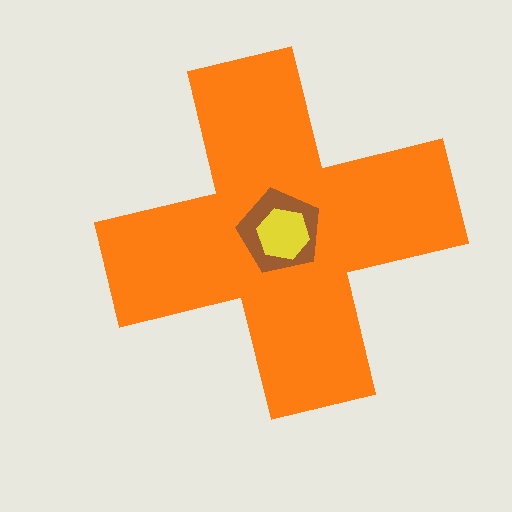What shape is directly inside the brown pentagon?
The yellow hexagon.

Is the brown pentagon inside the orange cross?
Yes.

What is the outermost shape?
The orange cross.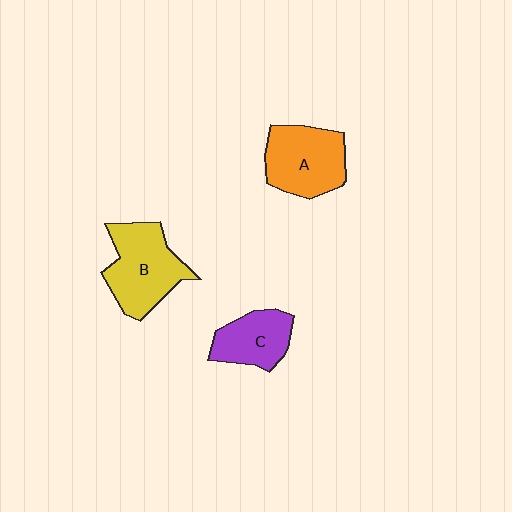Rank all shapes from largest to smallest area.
From largest to smallest: B (yellow), A (orange), C (purple).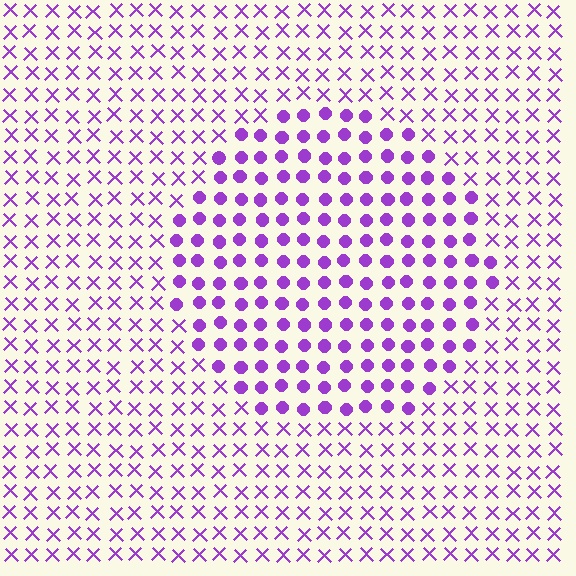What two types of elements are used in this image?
The image uses circles inside the circle region and X marks outside it.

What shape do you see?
I see a circle.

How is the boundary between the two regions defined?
The boundary is defined by a change in element shape: circles inside vs. X marks outside. All elements share the same color and spacing.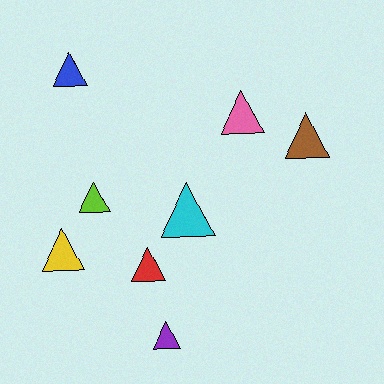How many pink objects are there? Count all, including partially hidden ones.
There is 1 pink object.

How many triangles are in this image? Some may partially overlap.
There are 8 triangles.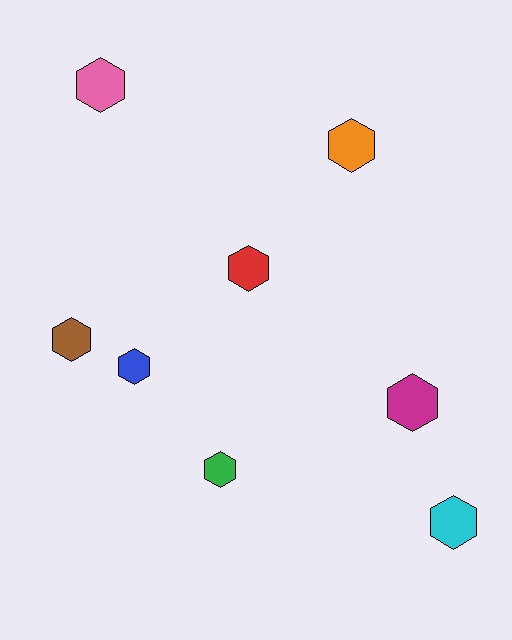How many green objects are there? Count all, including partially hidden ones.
There is 1 green object.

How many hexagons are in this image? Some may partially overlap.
There are 8 hexagons.